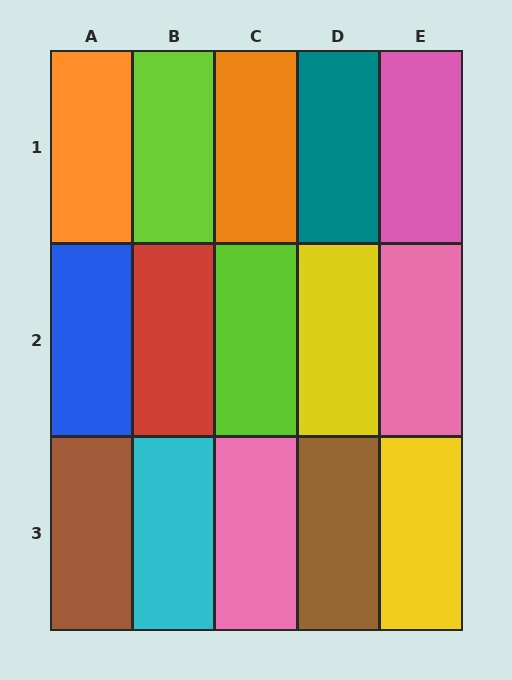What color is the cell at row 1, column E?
Pink.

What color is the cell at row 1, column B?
Lime.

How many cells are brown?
2 cells are brown.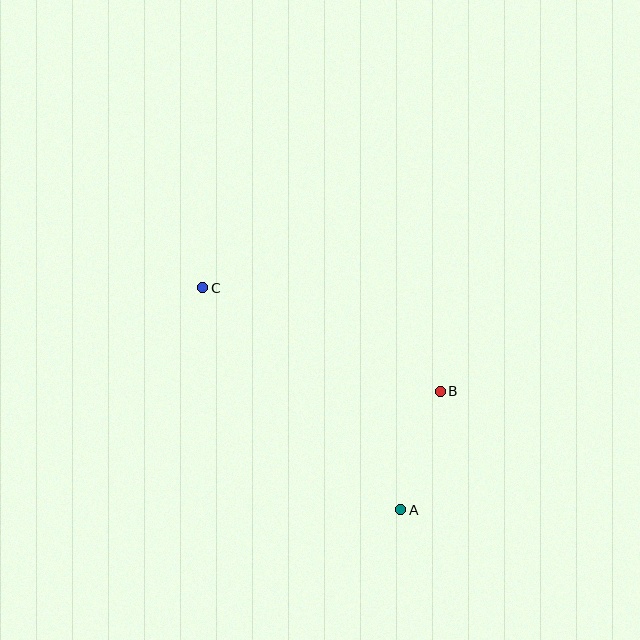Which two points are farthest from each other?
Points A and C are farthest from each other.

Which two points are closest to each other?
Points A and B are closest to each other.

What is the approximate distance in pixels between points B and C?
The distance between B and C is approximately 259 pixels.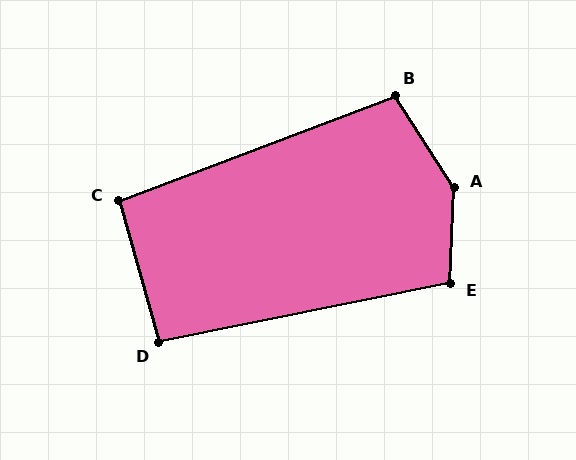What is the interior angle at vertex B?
Approximately 102 degrees (obtuse).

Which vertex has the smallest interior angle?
D, at approximately 94 degrees.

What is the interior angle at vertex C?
Approximately 95 degrees (obtuse).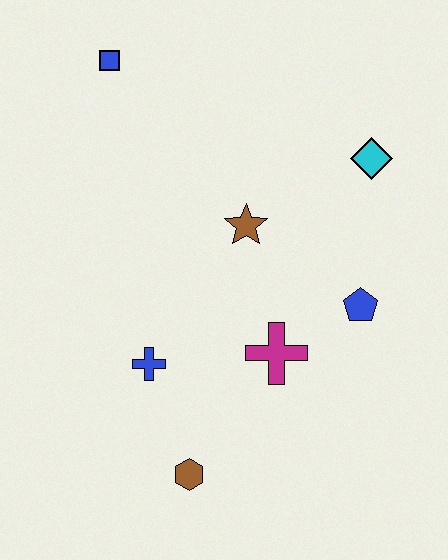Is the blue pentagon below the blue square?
Yes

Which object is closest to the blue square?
The brown star is closest to the blue square.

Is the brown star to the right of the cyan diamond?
No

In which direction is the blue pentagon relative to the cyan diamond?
The blue pentagon is below the cyan diamond.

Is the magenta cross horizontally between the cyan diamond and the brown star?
Yes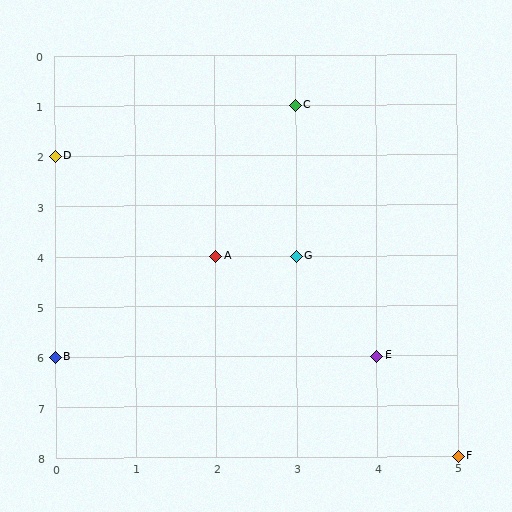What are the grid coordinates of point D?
Point D is at grid coordinates (0, 2).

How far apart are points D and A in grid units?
Points D and A are 2 columns and 2 rows apart (about 2.8 grid units diagonally).